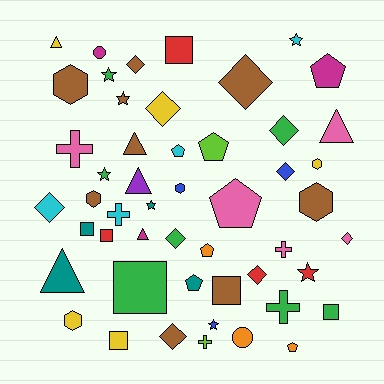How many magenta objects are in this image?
There are 3 magenta objects.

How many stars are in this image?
There are 7 stars.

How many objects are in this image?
There are 50 objects.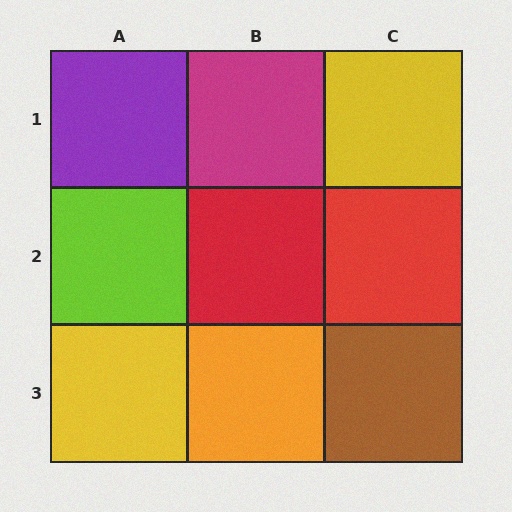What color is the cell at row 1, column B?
Magenta.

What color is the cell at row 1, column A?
Purple.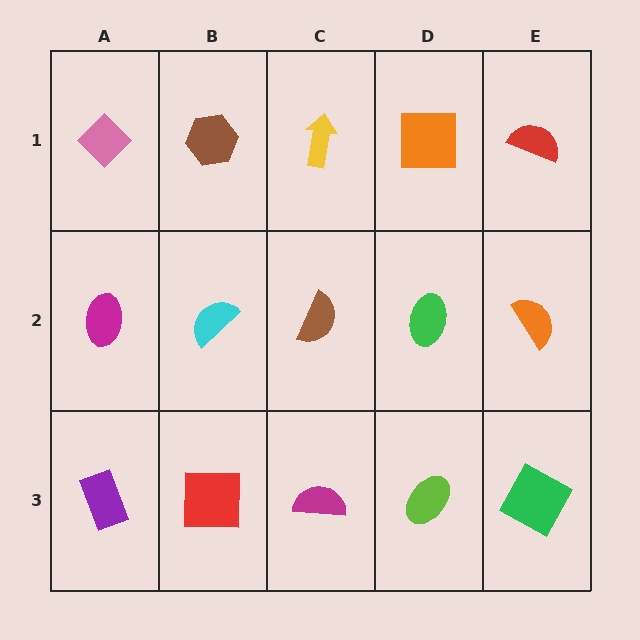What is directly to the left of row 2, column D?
A brown semicircle.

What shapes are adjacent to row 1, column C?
A brown semicircle (row 2, column C), a brown hexagon (row 1, column B), an orange square (row 1, column D).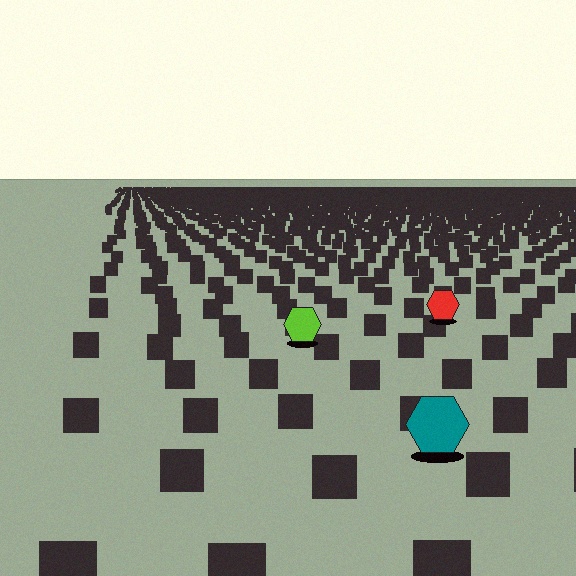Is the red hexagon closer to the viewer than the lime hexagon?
No. The lime hexagon is closer — you can tell from the texture gradient: the ground texture is coarser near it.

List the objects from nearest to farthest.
From nearest to farthest: the teal hexagon, the lime hexagon, the red hexagon.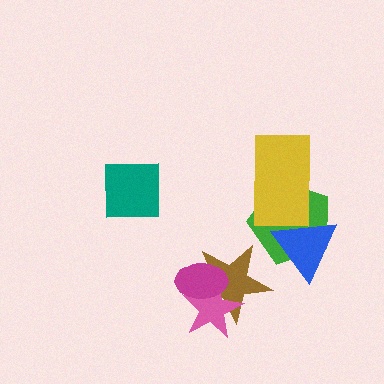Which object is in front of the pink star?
The magenta ellipse is in front of the pink star.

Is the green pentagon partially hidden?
Yes, it is partially covered by another shape.